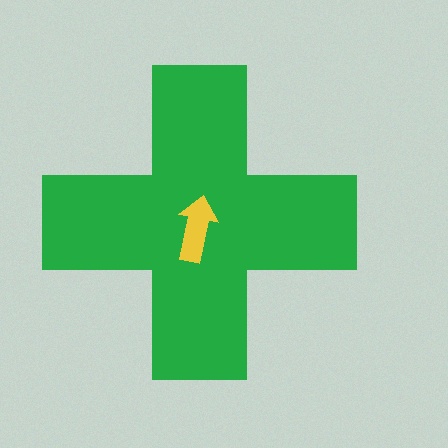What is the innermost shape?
The yellow arrow.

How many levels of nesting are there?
2.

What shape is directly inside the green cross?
The yellow arrow.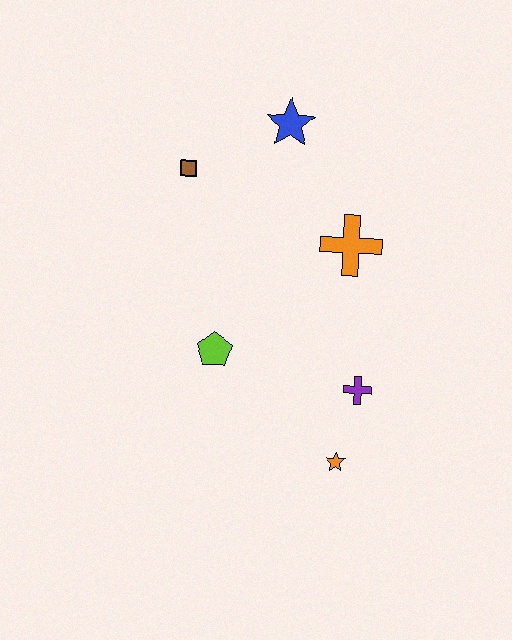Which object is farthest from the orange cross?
The orange star is farthest from the orange cross.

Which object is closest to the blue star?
The brown square is closest to the blue star.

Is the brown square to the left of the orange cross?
Yes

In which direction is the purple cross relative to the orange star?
The purple cross is above the orange star.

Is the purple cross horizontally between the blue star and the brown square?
No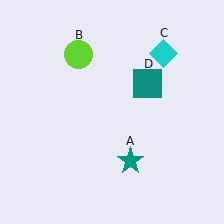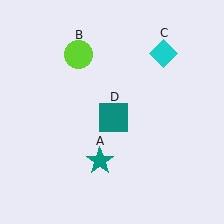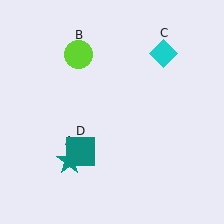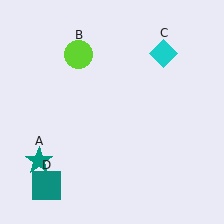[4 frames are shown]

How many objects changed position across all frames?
2 objects changed position: teal star (object A), teal square (object D).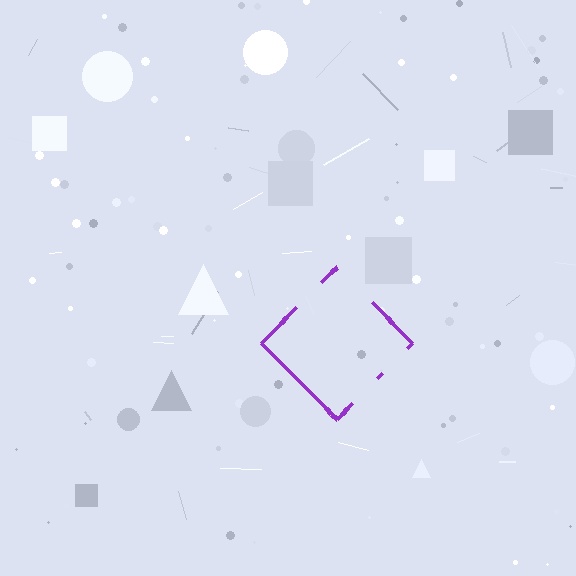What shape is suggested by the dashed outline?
The dashed outline suggests a diamond.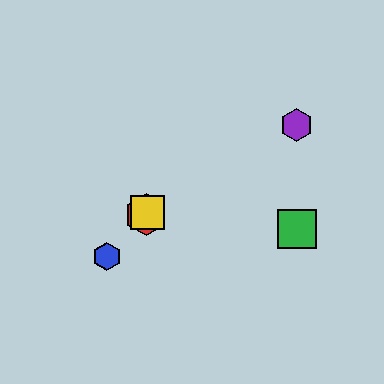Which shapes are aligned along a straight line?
The red hexagon, the blue hexagon, the yellow square are aligned along a straight line.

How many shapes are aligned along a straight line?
3 shapes (the red hexagon, the blue hexagon, the yellow square) are aligned along a straight line.